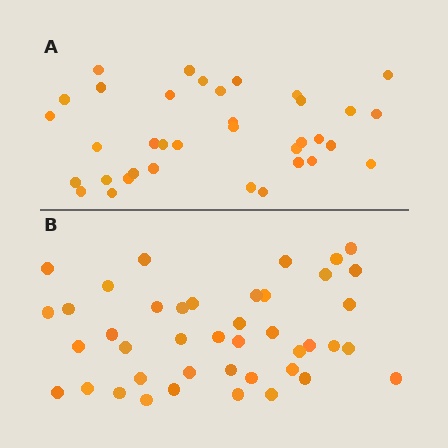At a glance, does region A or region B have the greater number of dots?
Region B (the bottom region) has more dots.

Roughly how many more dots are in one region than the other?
Region B has about 6 more dots than region A.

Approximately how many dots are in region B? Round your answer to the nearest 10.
About 40 dots. (The exact count is 42, which rounds to 40.)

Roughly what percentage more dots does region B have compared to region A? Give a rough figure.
About 15% more.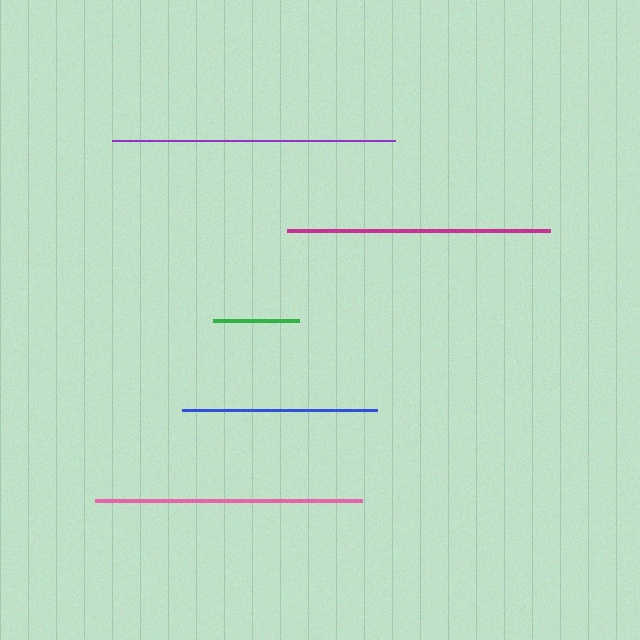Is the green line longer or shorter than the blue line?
The blue line is longer than the green line.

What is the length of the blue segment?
The blue segment is approximately 195 pixels long.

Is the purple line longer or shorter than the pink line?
The purple line is longer than the pink line.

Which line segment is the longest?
The purple line is the longest at approximately 284 pixels.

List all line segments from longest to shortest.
From longest to shortest: purple, pink, magenta, blue, green.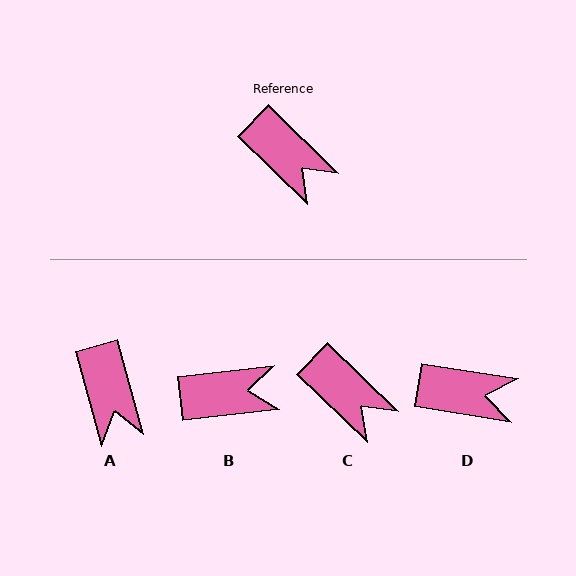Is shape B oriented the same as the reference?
No, it is off by about 50 degrees.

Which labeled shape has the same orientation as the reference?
C.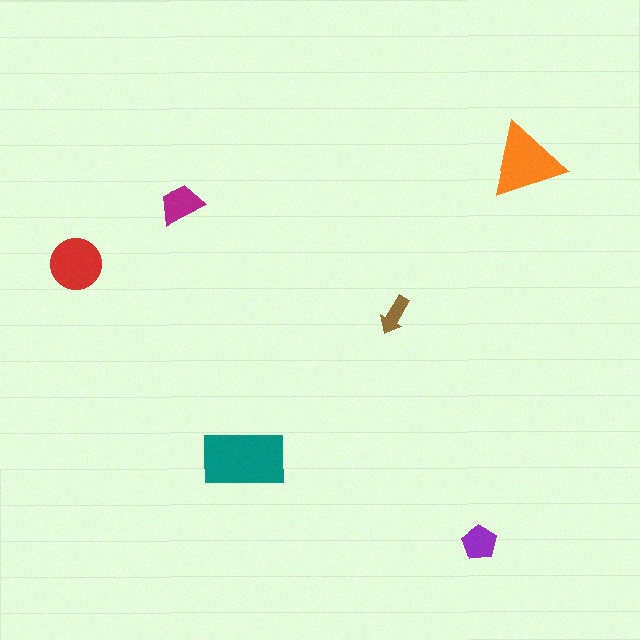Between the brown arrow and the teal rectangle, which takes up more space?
The teal rectangle.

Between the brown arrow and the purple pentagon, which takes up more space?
The purple pentagon.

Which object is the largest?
The teal rectangle.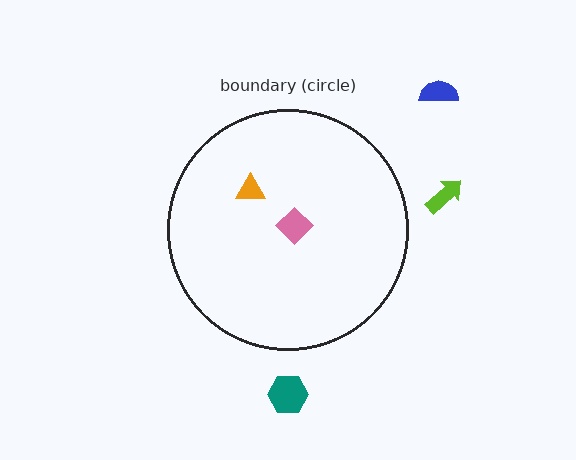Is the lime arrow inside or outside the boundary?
Outside.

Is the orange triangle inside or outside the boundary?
Inside.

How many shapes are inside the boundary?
2 inside, 3 outside.